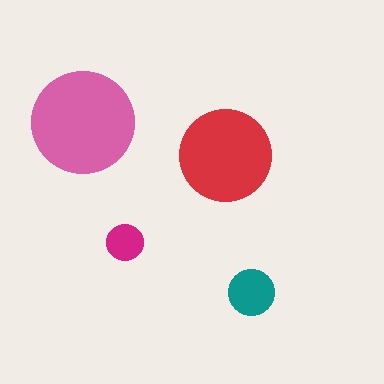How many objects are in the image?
There are 4 objects in the image.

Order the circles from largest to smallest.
the pink one, the red one, the teal one, the magenta one.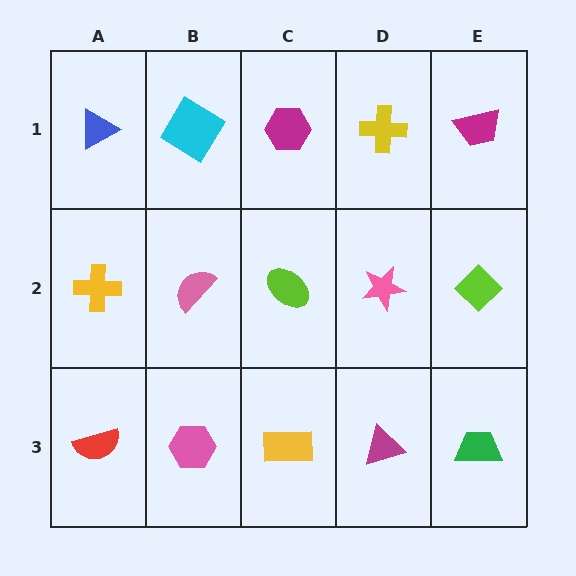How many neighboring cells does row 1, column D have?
3.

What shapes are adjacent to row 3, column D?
A pink star (row 2, column D), a yellow rectangle (row 3, column C), a green trapezoid (row 3, column E).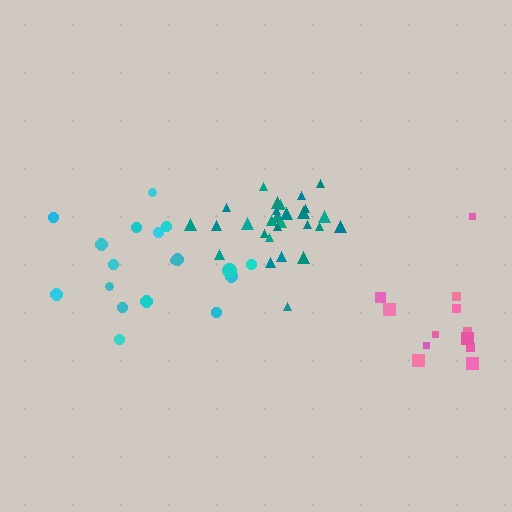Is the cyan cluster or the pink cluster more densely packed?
Cyan.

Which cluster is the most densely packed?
Teal.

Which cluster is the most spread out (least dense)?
Pink.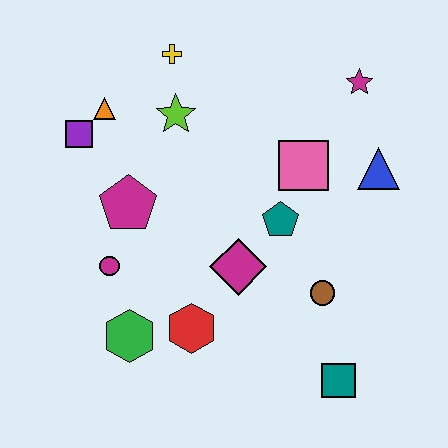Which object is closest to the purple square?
The orange triangle is closest to the purple square.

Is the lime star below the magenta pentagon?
No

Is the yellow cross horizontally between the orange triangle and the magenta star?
Yes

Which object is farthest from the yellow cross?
The teal square is farthest from the yellow cross.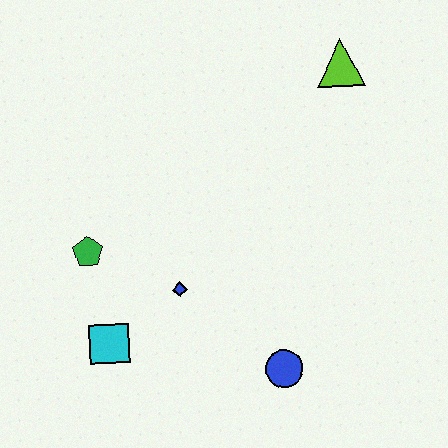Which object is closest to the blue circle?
The blue diamond is closest to the blue circle.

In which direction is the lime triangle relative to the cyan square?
The lime triangle is above the cyan square.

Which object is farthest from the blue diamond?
The lime triangle is farthest from the blue diamond.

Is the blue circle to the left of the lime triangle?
Yes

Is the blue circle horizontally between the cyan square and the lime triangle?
Yes